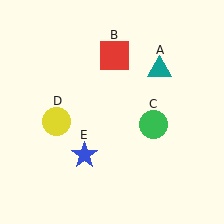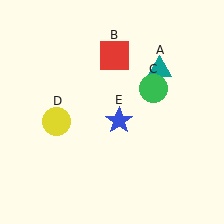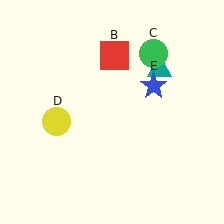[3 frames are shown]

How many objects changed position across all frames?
2 objects changed position: green circle (object C), blue star (object E).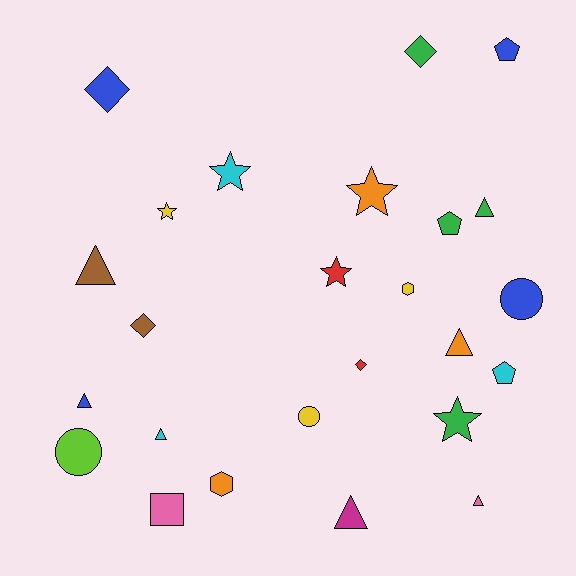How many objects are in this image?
There are 25 objects.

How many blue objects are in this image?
There are 4 blue objects.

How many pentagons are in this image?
There are 3 pentagons.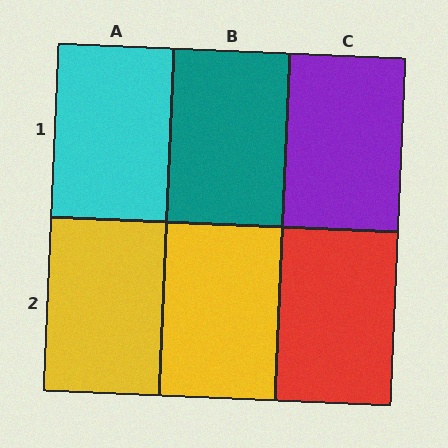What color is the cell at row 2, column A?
Yellow.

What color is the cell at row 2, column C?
Red.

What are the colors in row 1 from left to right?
Cyan, teal, purple.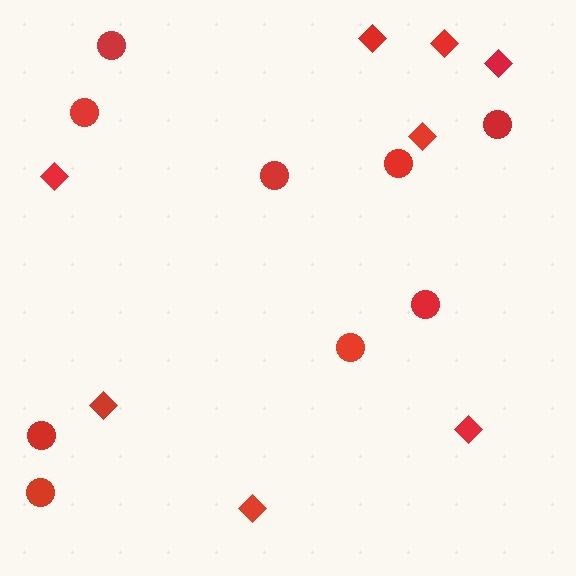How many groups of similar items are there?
There are 2 groups: one group of diamonds (8) and one group of circles (9).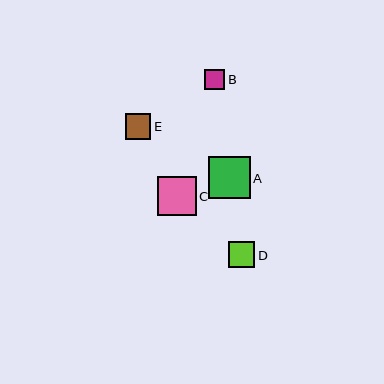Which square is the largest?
Square A is the largest with a size of approximately 42 pixels.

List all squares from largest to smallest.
From largest to smallest: A, C, D, E, B.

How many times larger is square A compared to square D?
Square A is approximately 1.6 times the size of square D.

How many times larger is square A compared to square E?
Square A is approximately 1.7 times the size of square E.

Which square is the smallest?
Square B is the smallest with a size of approximately 20 pixels.